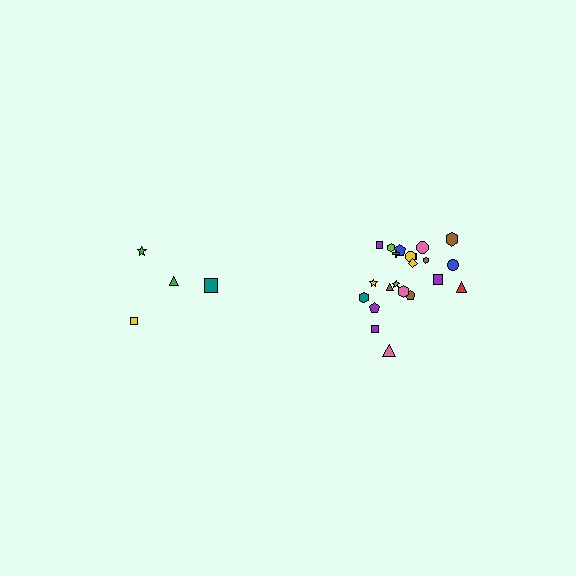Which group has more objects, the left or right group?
The right group.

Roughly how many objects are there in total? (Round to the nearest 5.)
Roughly 25 objects in total.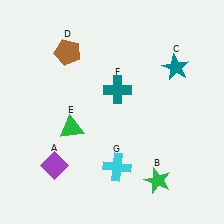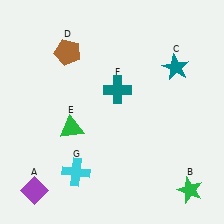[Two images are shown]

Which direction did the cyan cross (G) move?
The cyan cross (G) moved left.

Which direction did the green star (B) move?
The green star (B) moved right.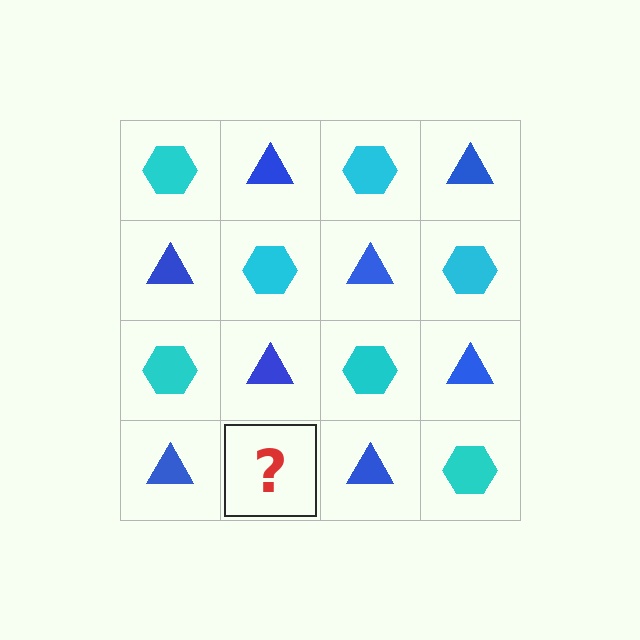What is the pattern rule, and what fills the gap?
The rule is that it alternates cyan hexagon and blue triangle in a checkerboard pattern. The gap should be filled with a cyan hexagon.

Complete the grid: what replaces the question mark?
The question mark should be replaced with a cyan hexagon.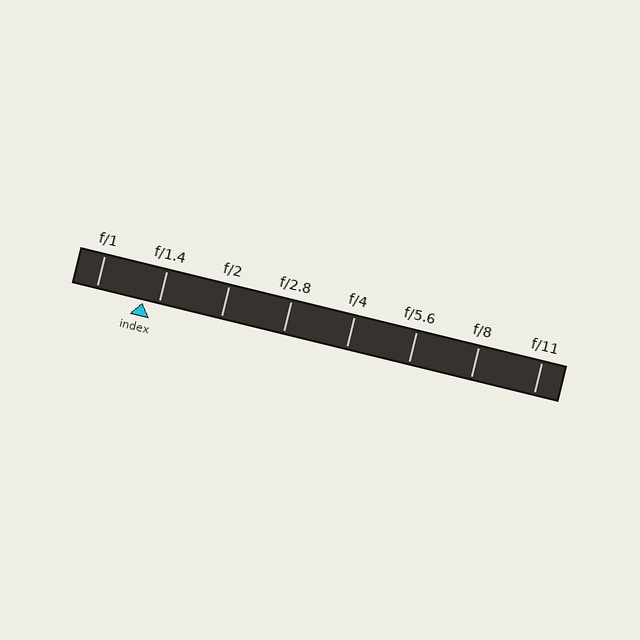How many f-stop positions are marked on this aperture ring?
There are 8 f-stop positions marked.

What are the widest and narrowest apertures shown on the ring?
The widest aperture shown is f/1 and the narrowest is f/11.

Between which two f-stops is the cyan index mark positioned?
The index mark is between f/1 and f/1.4.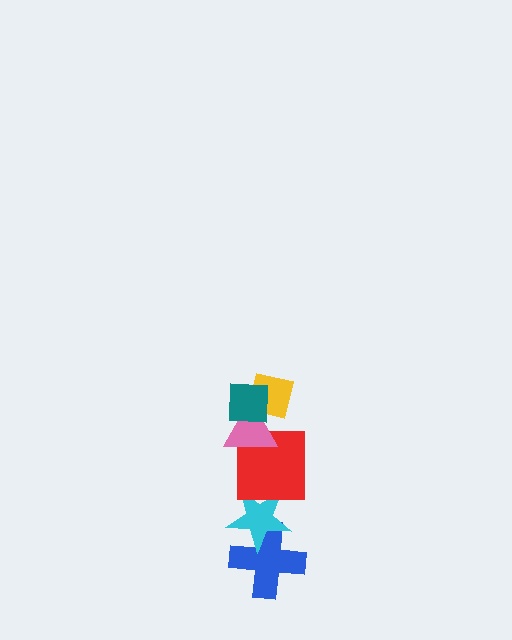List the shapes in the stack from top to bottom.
From top to bottom: the teal square, the yellow square, the pink triangle, the red square, the cyan star, the blue cross.